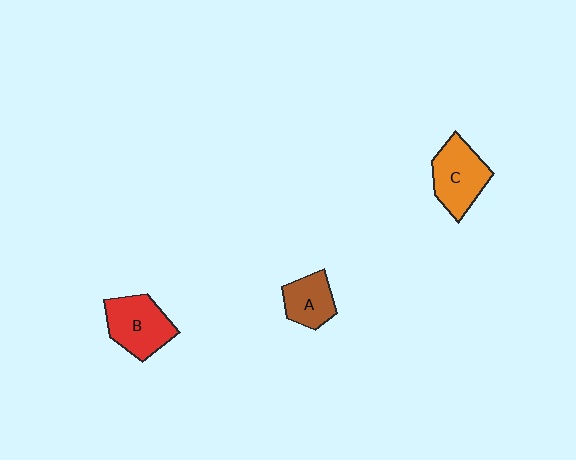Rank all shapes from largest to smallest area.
From largest to smallest: B (red), C (orange), A (brown).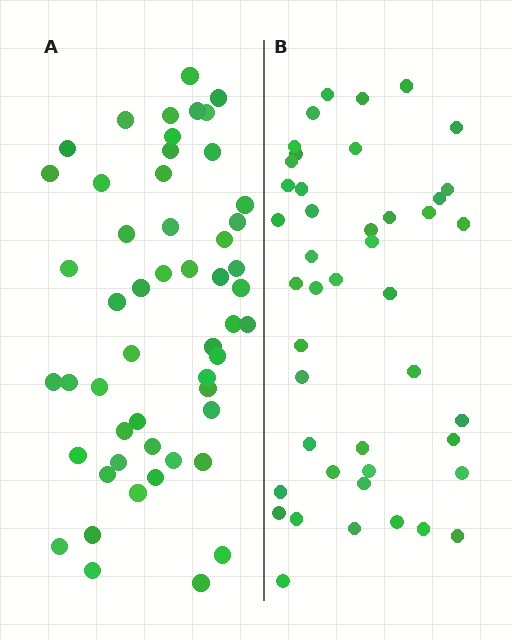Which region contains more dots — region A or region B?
Region A (the left region) has more dots.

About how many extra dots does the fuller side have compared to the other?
Region A has roughly 8 or so more dots than region B.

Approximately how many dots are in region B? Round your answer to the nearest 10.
About 40 dots. (The exact count is 44, which rounds to 40.)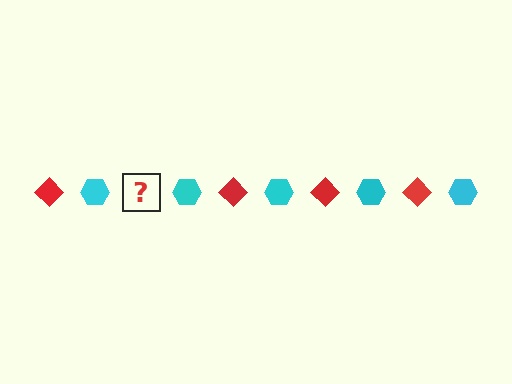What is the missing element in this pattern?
The missing element is a red diamond.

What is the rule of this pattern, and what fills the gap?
The rule is that the pattern alternates between red diamond and cyan hexagon. The gap should be filled with a red diamond.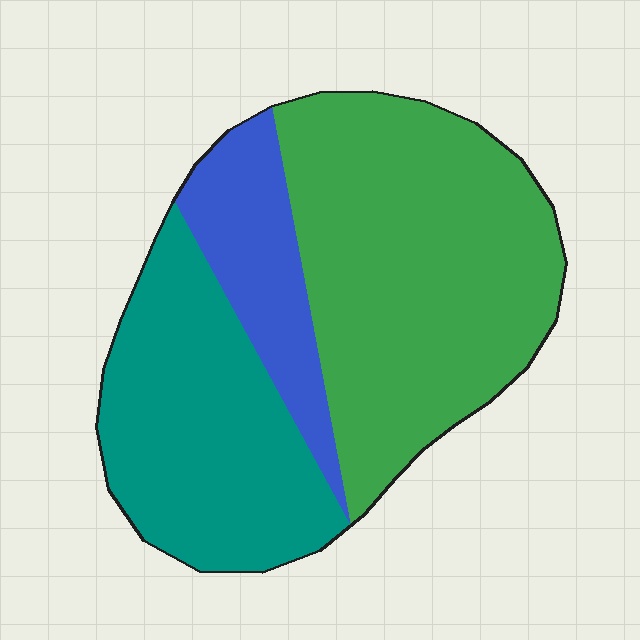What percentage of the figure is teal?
Teal covers around 35% of the figure.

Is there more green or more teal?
Green.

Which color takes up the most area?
Green, at roughly 50%.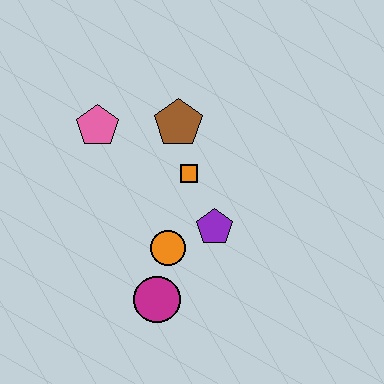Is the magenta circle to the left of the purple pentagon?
Yes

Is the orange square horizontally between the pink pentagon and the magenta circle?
No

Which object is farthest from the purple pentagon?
The pink pentagon is farthest from the purple pentagon.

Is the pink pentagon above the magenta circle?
Yes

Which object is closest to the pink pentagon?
The brown pentagon is closest to the pink pentagon.